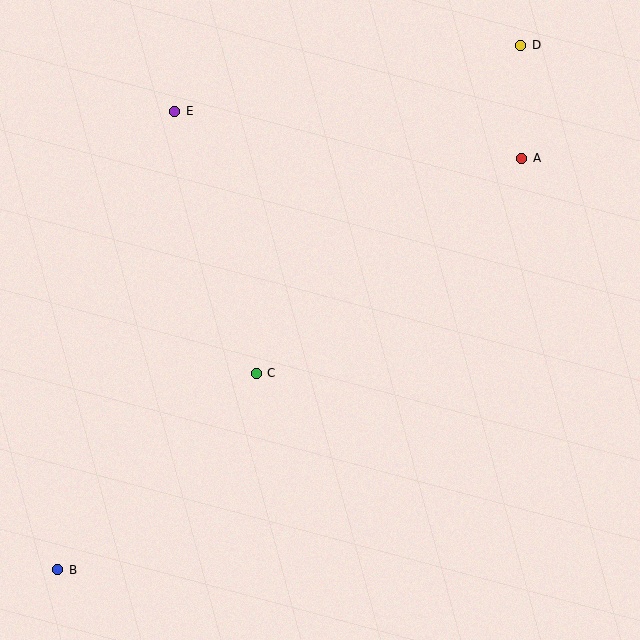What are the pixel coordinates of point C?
Point C is at (256, 373).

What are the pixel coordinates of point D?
Point D is at (521, 45).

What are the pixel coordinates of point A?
Point A is at (522, 158).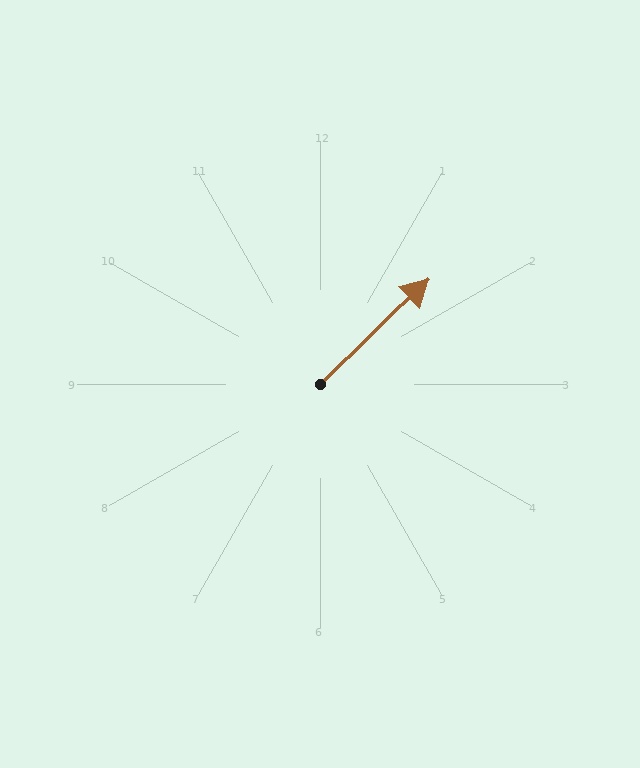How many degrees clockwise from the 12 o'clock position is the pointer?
Approximately 46 degrees.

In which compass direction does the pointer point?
Northeast.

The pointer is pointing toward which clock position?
Roughly 2 o'clock.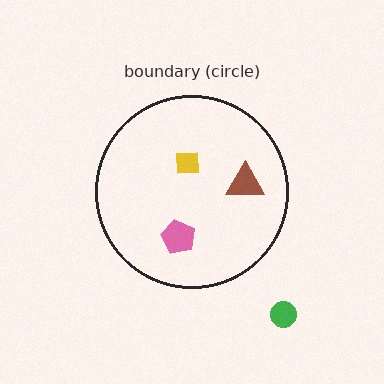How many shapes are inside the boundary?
3 inside, 1 outside.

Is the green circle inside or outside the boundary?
Outside.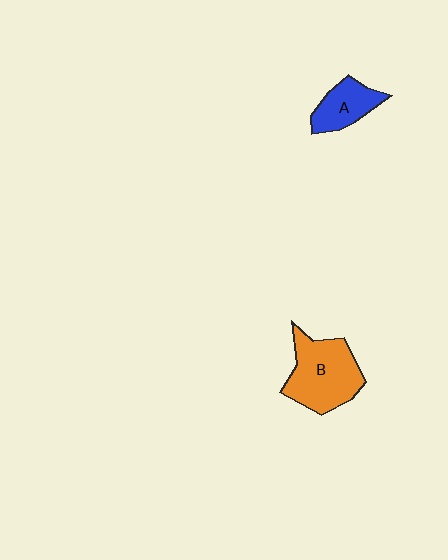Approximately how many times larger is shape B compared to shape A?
Approximately 1.8 times.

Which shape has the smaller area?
Shape A (blue).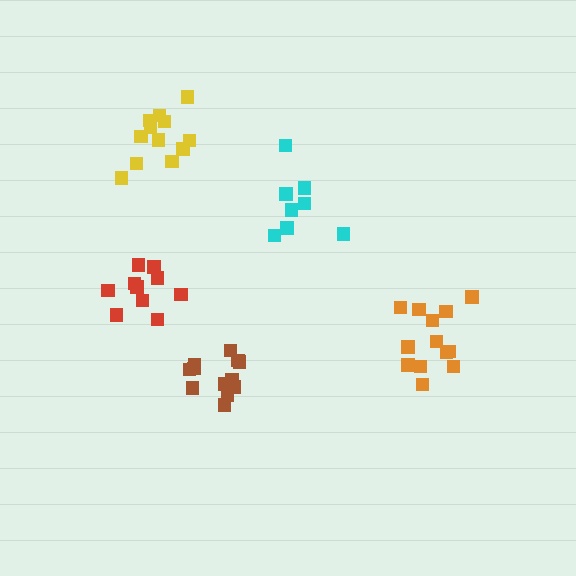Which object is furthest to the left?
The red cluster is leftmost.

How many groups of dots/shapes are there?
There are 5 groups.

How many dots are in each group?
Group 1: 10 dots, Group 2: 12 dots, Group 3: 8 dots, Group 4: 13 dots, Group 5: 12 dots (55 total).